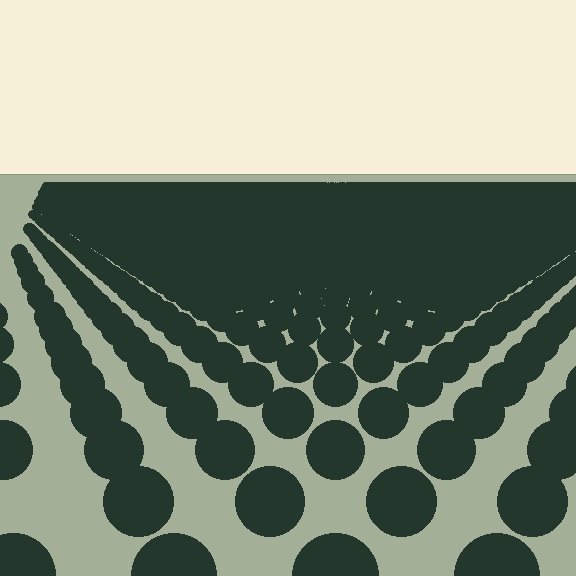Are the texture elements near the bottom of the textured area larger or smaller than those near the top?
Larger. Near the bottom, elements are closer to the viewer and appear at a bigger on-screen size.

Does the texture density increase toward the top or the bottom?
Density increases toward the top.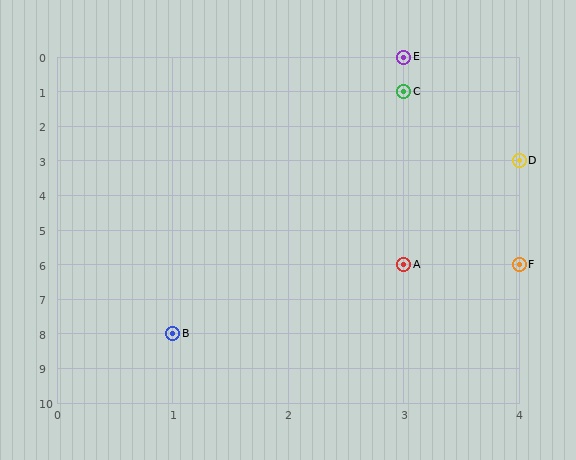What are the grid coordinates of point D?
Point D is at grid coordinates (4, 3).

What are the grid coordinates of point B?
Point B is at grid coordinates (1, 8).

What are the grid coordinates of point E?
Point E is at grid coordinates (3, 0).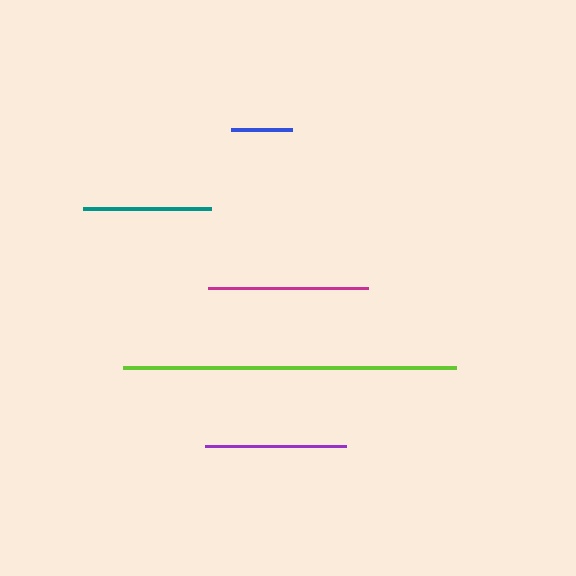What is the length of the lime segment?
The lime segment is approximately 333 pixels long.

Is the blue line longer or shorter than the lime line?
The lime line is longer than the blue line.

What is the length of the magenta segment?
The magenta segment is approximately 160 pixels long.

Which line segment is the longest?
The lime line is the longest at approximately 333 pixels.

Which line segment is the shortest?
The blue line is the shortest at approximately 61 pixels.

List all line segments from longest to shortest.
From longest to shortest: lime, magenta, purple, teal, blue.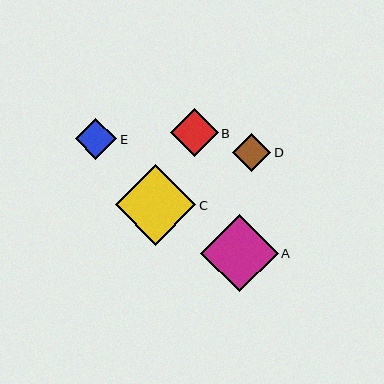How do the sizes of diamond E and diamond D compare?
Diamond E and diamond D are approximately the same size.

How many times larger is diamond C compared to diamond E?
Diamond C is approximately 2.0 times the size of diamond E.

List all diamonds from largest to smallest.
From largest to smallest: C, A, B, E, D.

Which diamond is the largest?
Diamond C is the largest with a size of approximately 81 pixels.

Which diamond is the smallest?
Diamond D is the smallest with a size of approximately 38 pixels.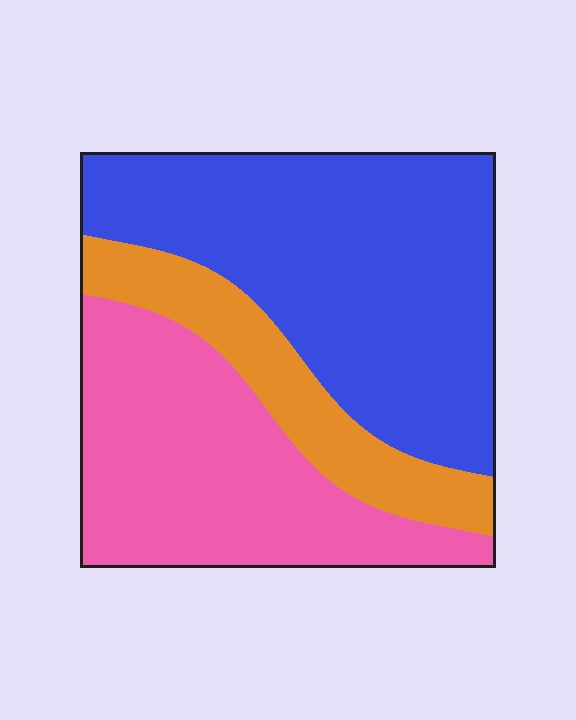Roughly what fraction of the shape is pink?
Pink takes up about one third (1/3) of the shape.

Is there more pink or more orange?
Pink.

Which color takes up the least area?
Orange, at roughly 15%.